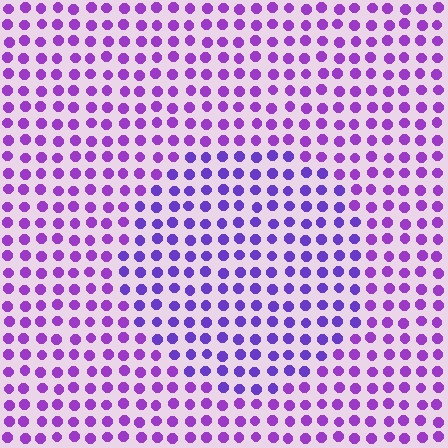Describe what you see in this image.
The image is filled with small purple elements in a uniform arrangement. A circle-shaped region is visible where the elements are tinted to a slightly different hue, forming a subtle color boundary.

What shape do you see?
I see a circle.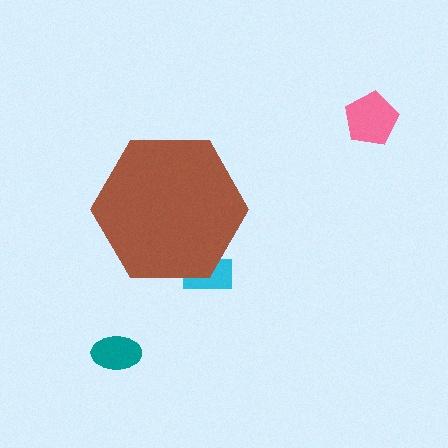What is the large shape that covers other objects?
A brown hexagon.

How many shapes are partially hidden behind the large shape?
1 shape is partially hidden.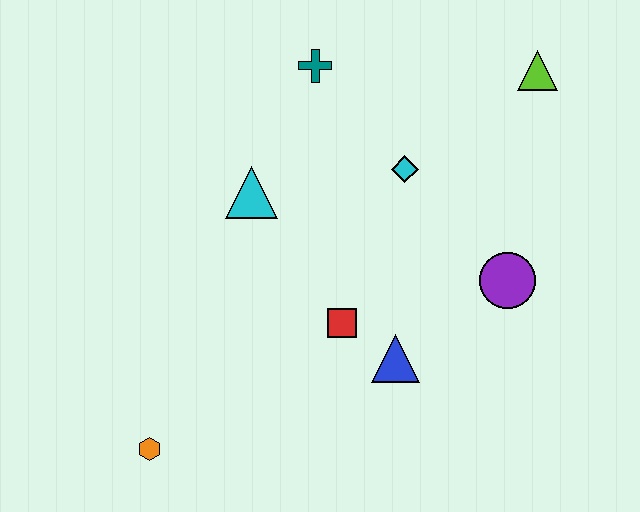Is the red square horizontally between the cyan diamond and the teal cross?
Yes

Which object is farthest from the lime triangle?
The orange hexagon is farthest from the lime triangle.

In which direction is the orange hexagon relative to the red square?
The orange hexagon is to the left of the red square.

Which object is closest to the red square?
The blue triangle is closest to the red square.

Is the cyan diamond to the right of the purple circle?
No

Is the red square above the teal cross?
No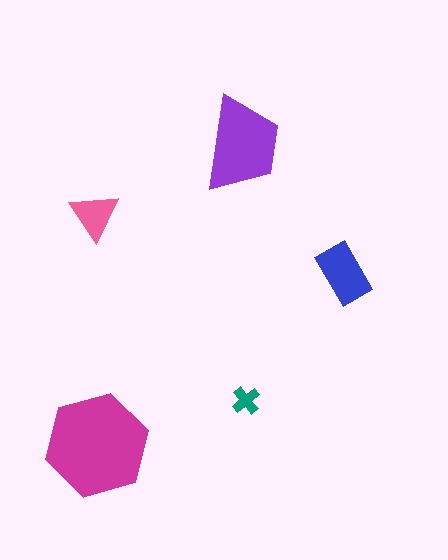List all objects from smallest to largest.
The teal cross, the pink triangle, the blue rectangle, the purple trapezoid, the magenta hexagon.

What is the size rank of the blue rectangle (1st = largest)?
3rd.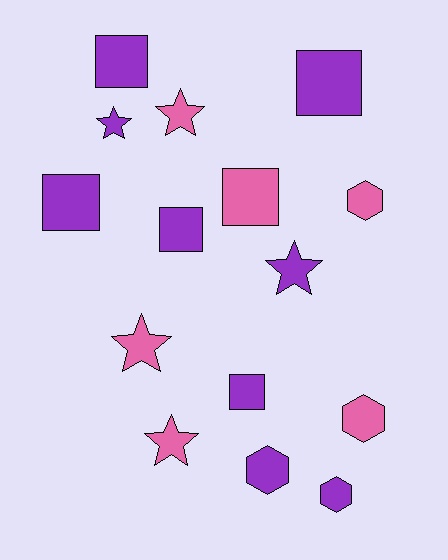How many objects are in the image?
There are 15 objects.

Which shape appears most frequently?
Square, with 6 objects.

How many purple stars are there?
There are 2 purple stars.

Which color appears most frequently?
Purple, with 9 objects.